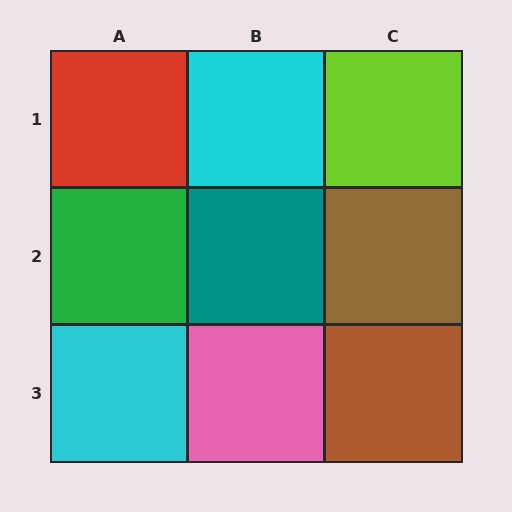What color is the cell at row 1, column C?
Lime.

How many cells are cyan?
2 cells are cyan.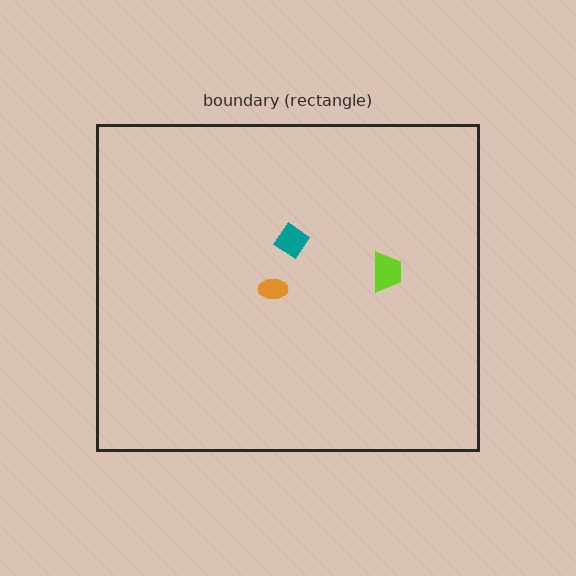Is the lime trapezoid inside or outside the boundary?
Inside.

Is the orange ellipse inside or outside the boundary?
Inside.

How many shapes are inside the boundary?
3 inside, 0 outside.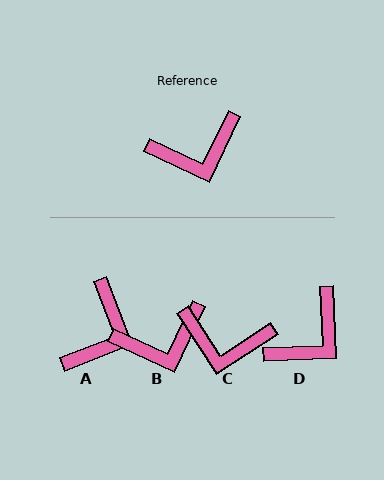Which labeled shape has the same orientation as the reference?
B.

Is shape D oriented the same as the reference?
No, it is off by about 27 degrees.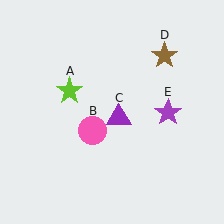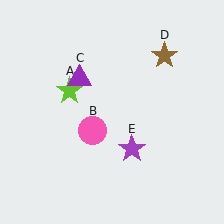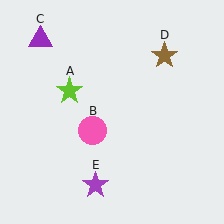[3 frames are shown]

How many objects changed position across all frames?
2 objects changed position: purple triangle (object C), purple star (object E).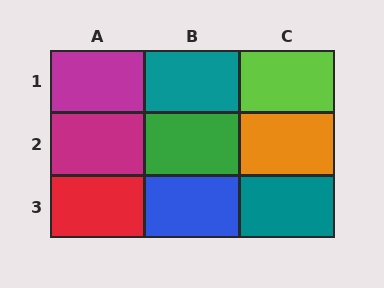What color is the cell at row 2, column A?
Magenta.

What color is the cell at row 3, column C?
Teal.